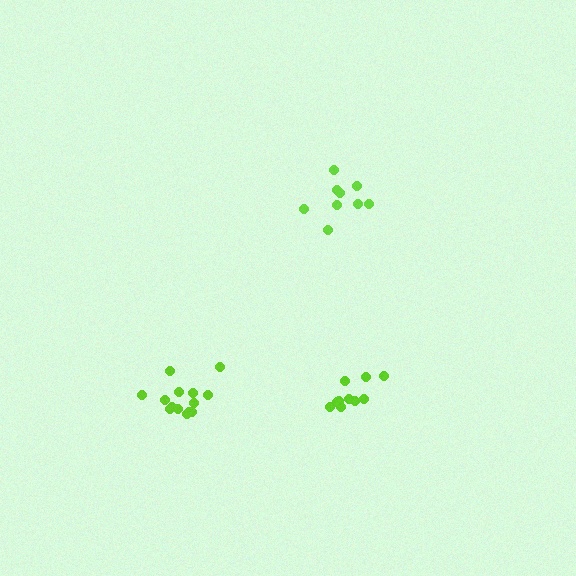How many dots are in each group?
Group 1: 9 dots, Group 2: 14 dots, Group 3: 10 dots (33 total).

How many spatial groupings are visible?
There are 3 spatial groupings.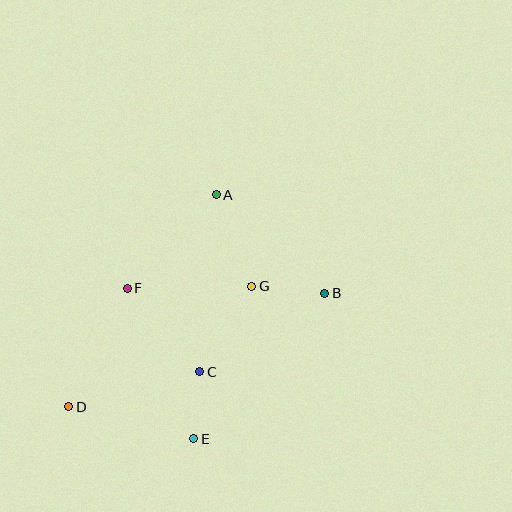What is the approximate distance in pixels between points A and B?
The distance between A and B is approximately 146 pixels.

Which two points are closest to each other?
Points C and E are closest to each other.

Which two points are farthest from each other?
Points B and D are farthest from each other.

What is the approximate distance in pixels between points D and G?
The distance between D and G is approximately 219 pixels.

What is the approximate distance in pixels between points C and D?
The distance between C and D is approximately 136 pixels.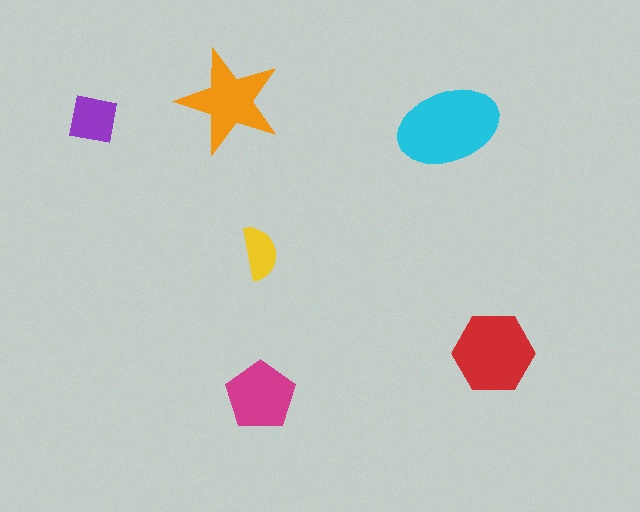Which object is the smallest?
The yellow semicircle.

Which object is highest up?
The orange star is topmost.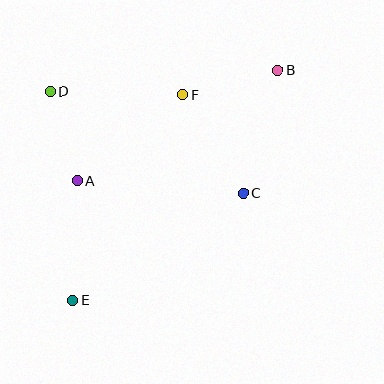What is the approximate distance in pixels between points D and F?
The distance between D and F is approximately 132 pixels.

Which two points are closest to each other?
Points A and D are closest to each other.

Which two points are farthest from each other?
Points B and E are farthest from each other.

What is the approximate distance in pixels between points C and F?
The distance between C and F is approximately 115 pixels.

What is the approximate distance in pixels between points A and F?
The distance between A and F is approximately 136 pixels.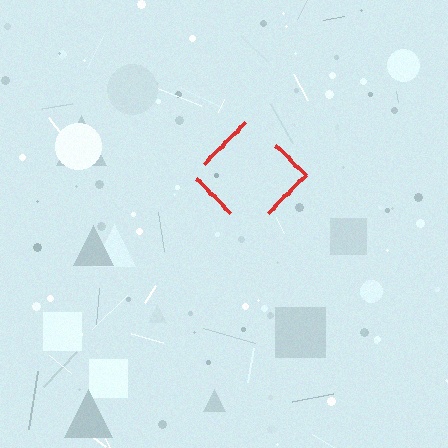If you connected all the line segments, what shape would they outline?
They would outline a diamond.